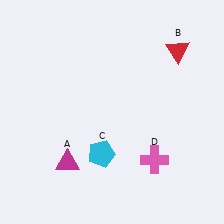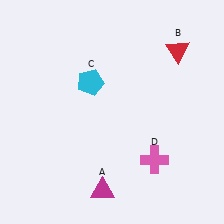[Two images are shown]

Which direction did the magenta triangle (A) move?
The magenta triangle (A) moved right.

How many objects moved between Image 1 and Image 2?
2 objects moved between the two images.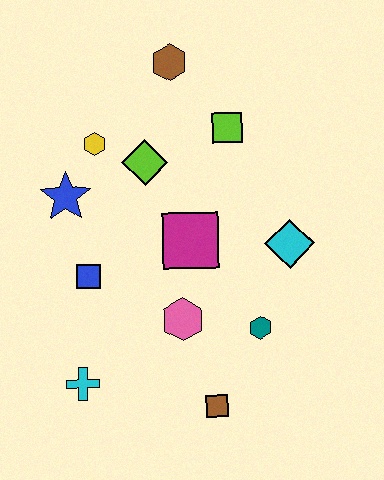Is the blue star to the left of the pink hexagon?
Yes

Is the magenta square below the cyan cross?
No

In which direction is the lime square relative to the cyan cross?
The lime square is above the cyan cross.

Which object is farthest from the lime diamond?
The brown square is farthest from the lime diamond.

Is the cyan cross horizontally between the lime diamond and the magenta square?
No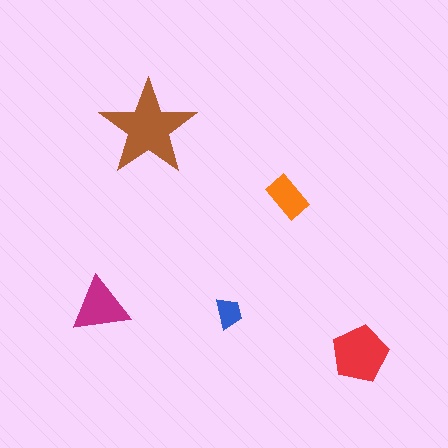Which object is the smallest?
The blue trapezoid.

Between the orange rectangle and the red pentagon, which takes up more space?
The red pentagon.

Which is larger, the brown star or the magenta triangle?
The brown star.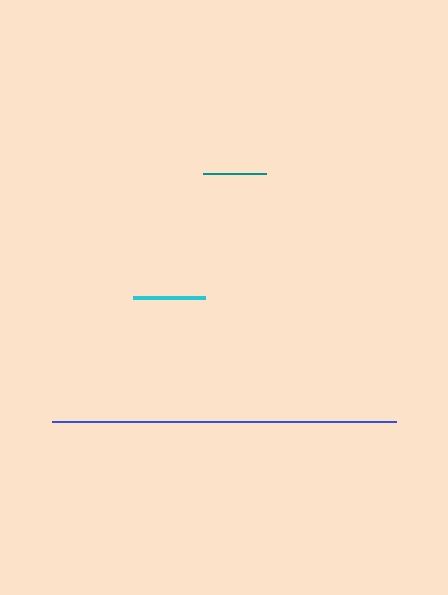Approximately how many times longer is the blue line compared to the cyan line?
The blue line is approximately 4.8 times the length of the cyan line.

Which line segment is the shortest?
The teal line is the shortest at approximately 62 pixels.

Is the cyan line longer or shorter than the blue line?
The blue line is longer than the cyan line.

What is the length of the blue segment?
The blue segment is approximately 344 pixels long.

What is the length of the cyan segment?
The cyan segment is approximately 72 pixels long.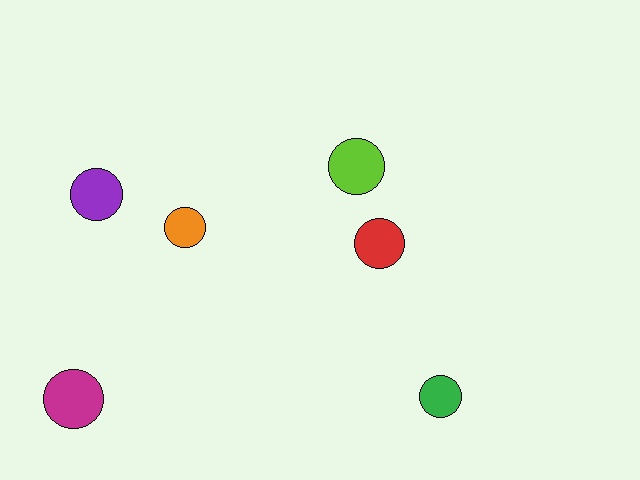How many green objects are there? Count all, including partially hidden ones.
There is 1 green object.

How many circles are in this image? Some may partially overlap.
There are 6 circles.